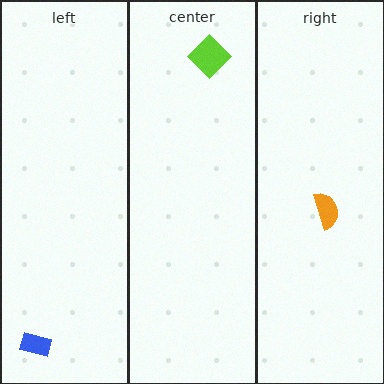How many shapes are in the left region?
1.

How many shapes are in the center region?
1.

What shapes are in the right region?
The orange semicircle.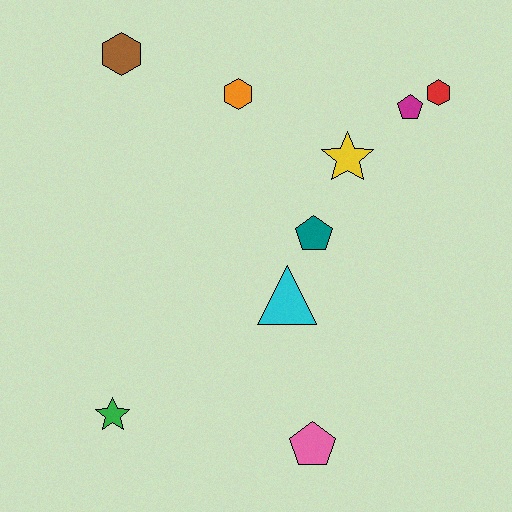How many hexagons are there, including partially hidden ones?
There are 3 hexagons.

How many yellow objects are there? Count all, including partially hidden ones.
There is 1 yellow object.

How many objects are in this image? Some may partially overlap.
There are 9 objects.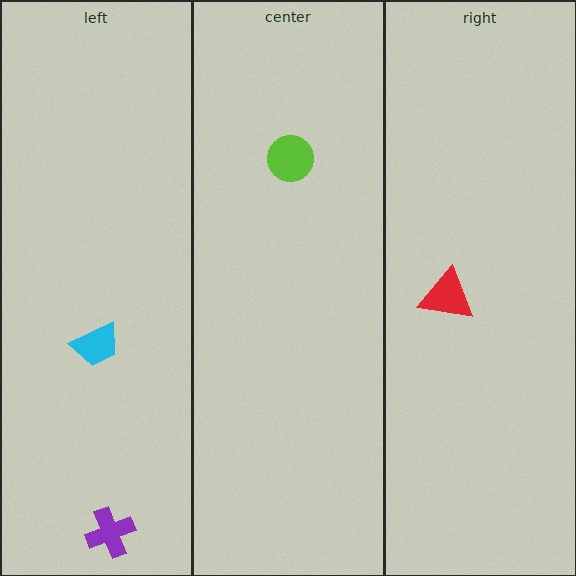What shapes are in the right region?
The red triangle.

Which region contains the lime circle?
The center region.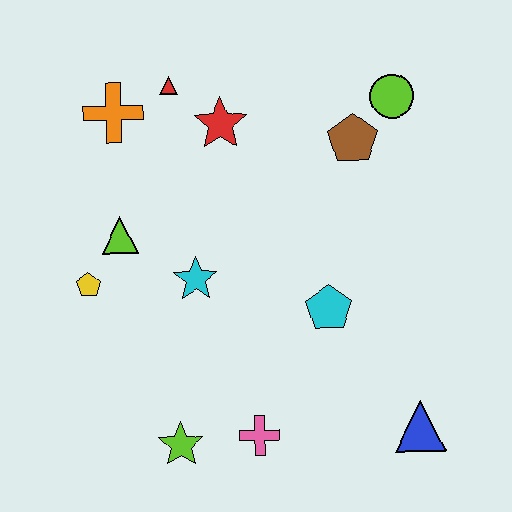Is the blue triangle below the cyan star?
Yes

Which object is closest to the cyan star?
The lime triangle is closest to the cyan star.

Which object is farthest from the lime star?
The lime circle is farthest from the lime star.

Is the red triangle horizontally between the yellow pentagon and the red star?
Yes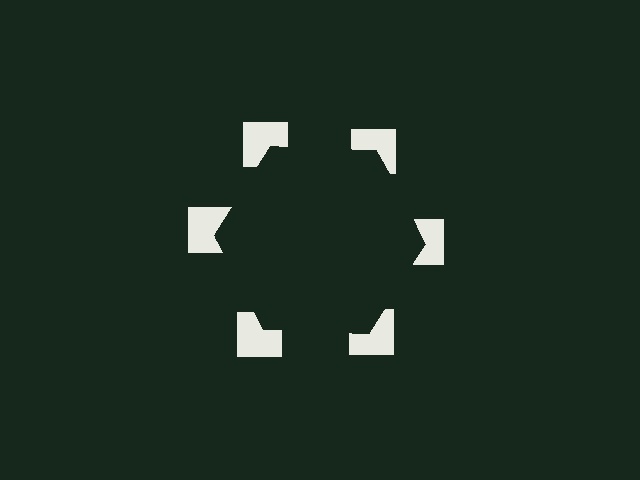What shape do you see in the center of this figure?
An illusory hexagon — its edges are inferred from the aligned wedge cuts in the notched squares, not physically drawn.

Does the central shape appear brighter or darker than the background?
It typically appears slightly darker than the background, even though no actual brightness change is drawn.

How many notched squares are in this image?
There are 6 — one at each vertex of the illusory hexagon.